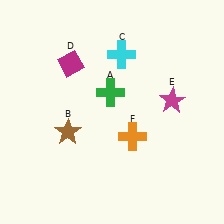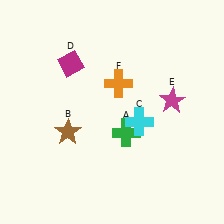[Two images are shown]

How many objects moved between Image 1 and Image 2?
3 objects moved between the two images.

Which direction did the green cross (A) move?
The green cross (A) moved down.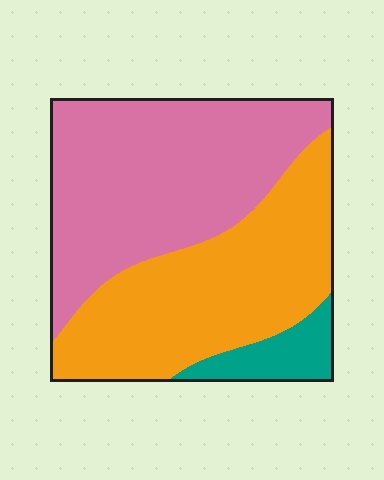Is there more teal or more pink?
Pink.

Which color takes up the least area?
Teal, at roughly 10%.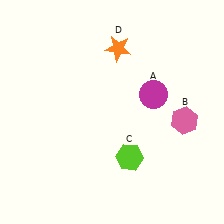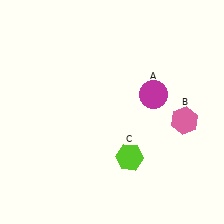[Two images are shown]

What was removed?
The orange star (D) was removed in Image 2.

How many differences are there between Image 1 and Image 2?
There is 1 difference between the two images.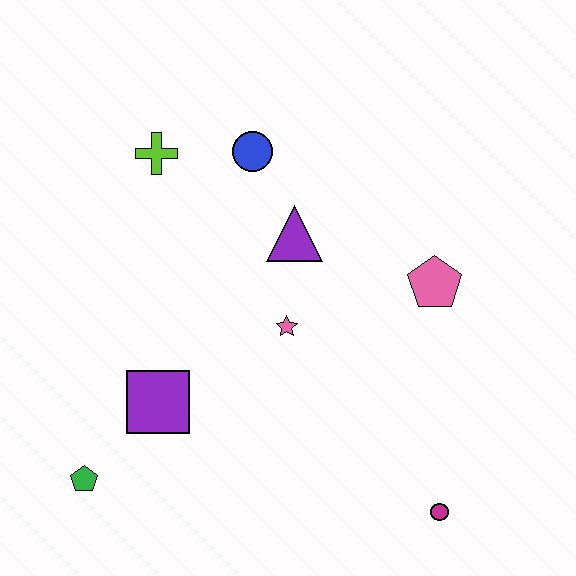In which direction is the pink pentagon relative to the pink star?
The pink pentagon is to the right of the pink star.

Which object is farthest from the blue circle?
The magenta circle is farthest from the blue circle.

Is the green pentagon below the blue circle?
Yes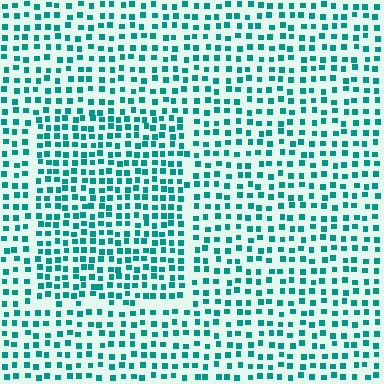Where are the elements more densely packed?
The elements are more densely packed inside the rectangle boundary.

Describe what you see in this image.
The image contains small teal elements arranged at two different densities. A rectangle-shaped region is visible where the elements are more densely packed than the surrounding area.